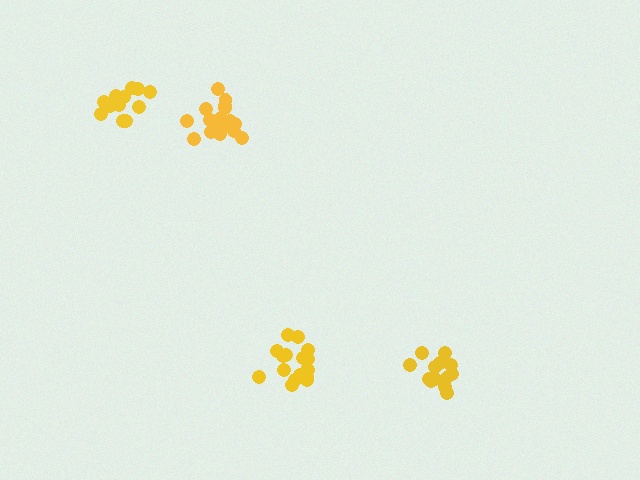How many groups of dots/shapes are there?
There are 4 groups.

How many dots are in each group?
Group 1: 15 dots, Group 2: 13 dots, Group 3: 18 dots, Group 4: 17 dots (63 total).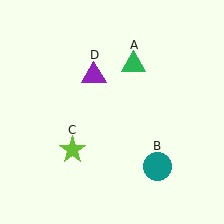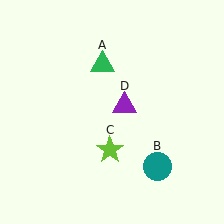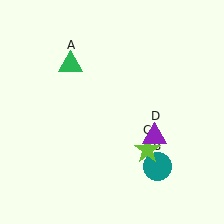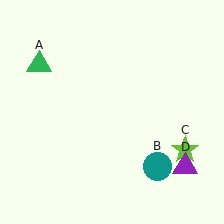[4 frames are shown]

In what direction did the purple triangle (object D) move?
The purple triangle (object D) moved down and to the right.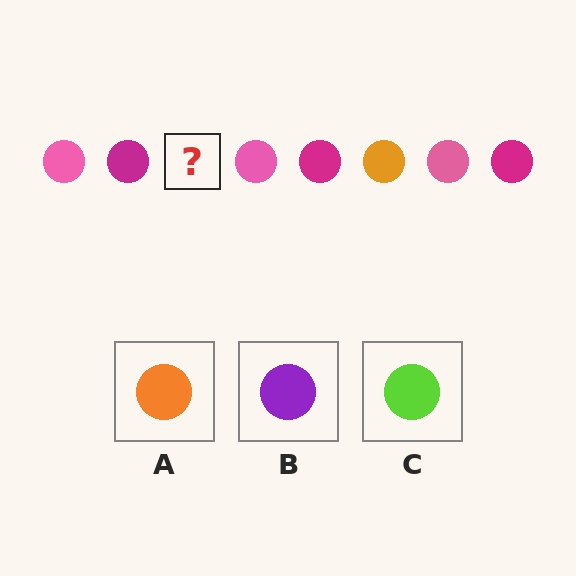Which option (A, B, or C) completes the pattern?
A.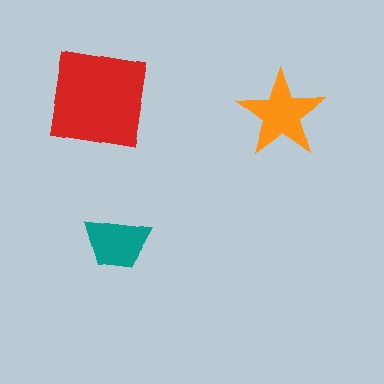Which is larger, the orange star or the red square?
The red square.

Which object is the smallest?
The teal trapezoid.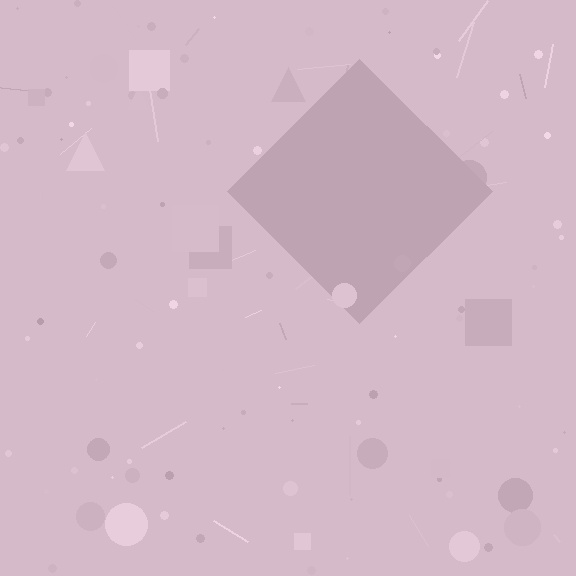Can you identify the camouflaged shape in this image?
The camouflaged shape is a diamond.